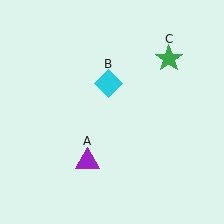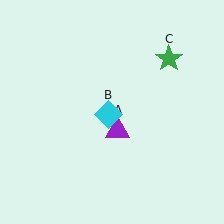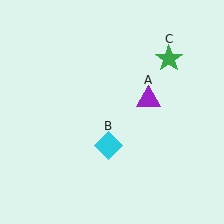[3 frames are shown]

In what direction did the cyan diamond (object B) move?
The cyan diamond (object B) moved down.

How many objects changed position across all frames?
2 objects changed position: purple triangle (object A), cyan diamond (object B).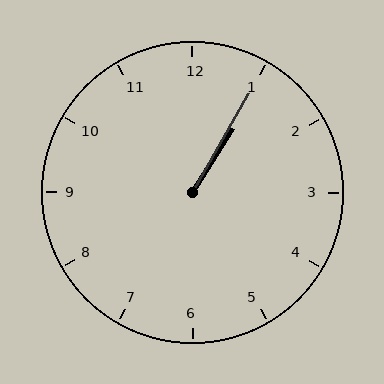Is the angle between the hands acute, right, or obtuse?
It is acute.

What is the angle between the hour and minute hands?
Approximately 2 degrees.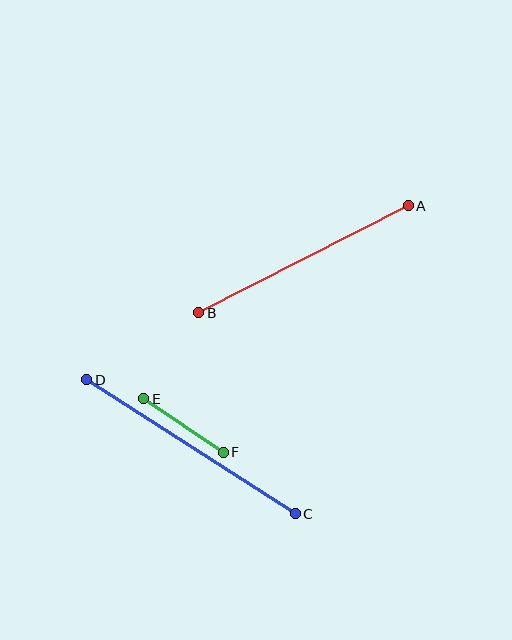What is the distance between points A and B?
The distance is approximately 235 pixels.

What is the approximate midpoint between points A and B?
The midpoint is at approximately (303, 259) pixels.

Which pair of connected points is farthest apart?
Points C and D are farthest apart.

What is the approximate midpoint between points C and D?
The midpoint is at approximately (191, 447) pixels.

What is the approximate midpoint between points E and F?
The midpoint is at approximately (184, 425) pixels.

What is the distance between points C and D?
The distance is approximately 248 pixels.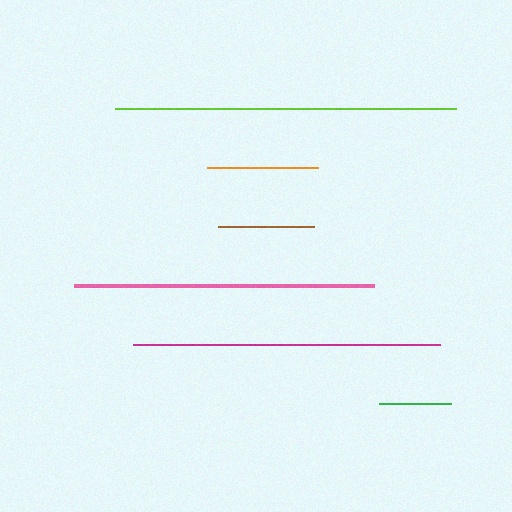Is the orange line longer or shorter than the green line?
The orange line is longer than the green line.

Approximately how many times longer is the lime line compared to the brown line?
The lime line is approximately 3.6 times the length of the brown line.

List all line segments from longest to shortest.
From longest to shortest: lime, magenta, pink, orange, brown, green.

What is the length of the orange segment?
The orange segment is approximately 111 pixels long.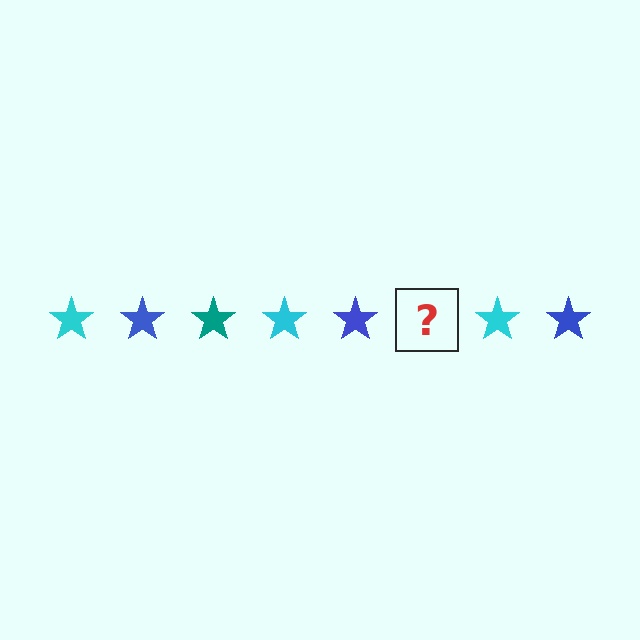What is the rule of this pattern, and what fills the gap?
The rule is that the pattern cycles through cyan, blue, teal stars. The gap should be filled with a teal star.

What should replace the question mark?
The question mark should be replaced with a teal star.